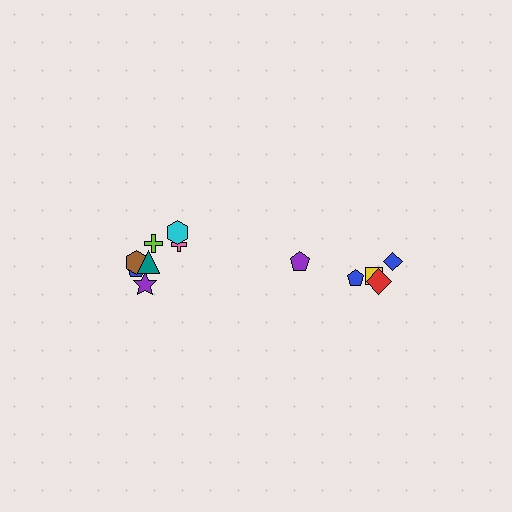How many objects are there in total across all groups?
There are 12 objects.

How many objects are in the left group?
There are 7 objects.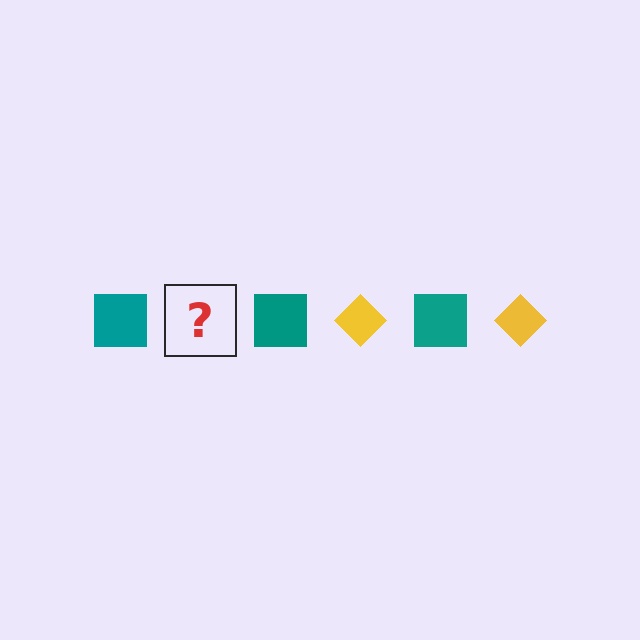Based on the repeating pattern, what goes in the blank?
The blank should be a yellow diamond.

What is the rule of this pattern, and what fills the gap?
The rule is that the pattern alternates between teal square and yellow diamond. The gap should be filled with a yellow diamond.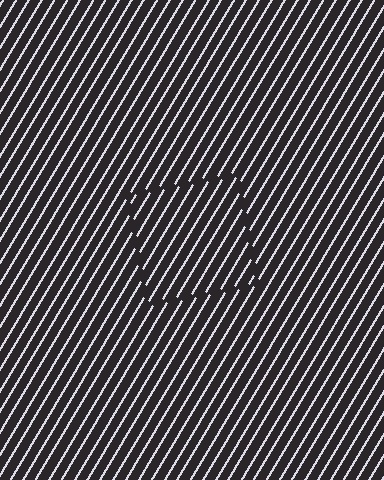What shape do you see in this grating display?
An illusory square. The interior of the shape contains the same grating, shifted by half a period — the contour is defined by the phase discontinuity where line-ends from the inner and outer gratings abut.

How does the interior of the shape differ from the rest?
The interior of the shape contains the same grating, shifted by half a period — the contour is defined by the phase discontinuity where line-ends from the inner and outer gratings abut.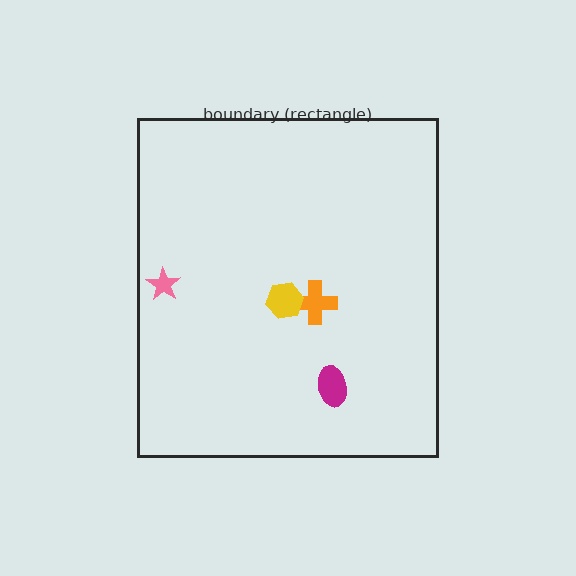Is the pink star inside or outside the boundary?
Inside.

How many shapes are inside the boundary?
4 inside, 0 outside.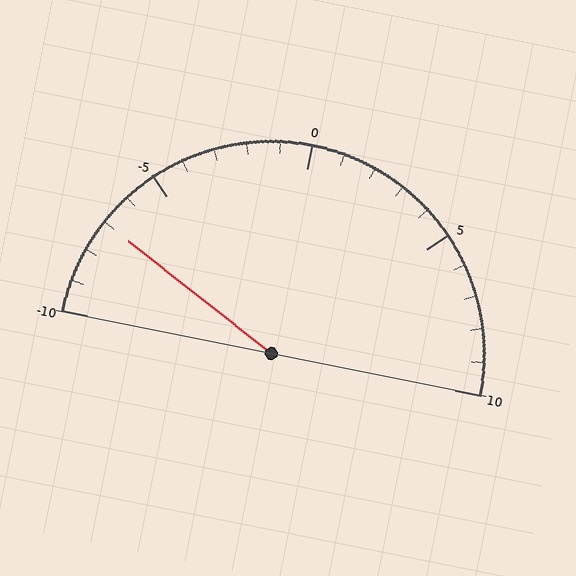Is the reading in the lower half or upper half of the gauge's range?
The reading is in the lower half of the range (-10 to 10).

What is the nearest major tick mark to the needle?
The nearest major tick mark is -5.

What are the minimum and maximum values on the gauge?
The gauge ranges from -10 to 10.